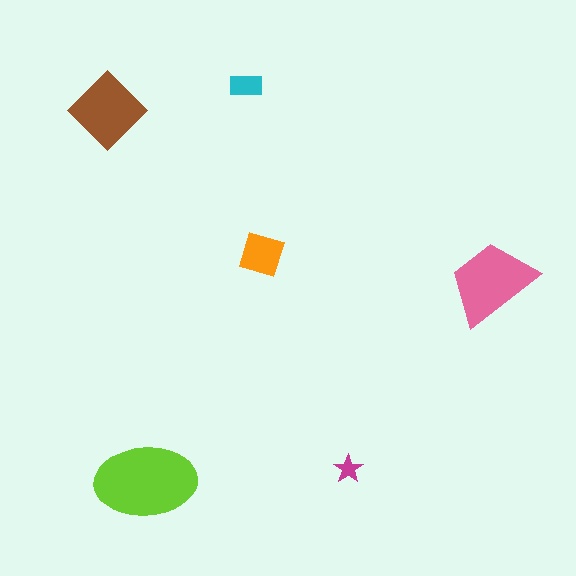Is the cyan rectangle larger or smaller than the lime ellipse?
Smaller.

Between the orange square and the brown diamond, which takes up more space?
The brown diamond.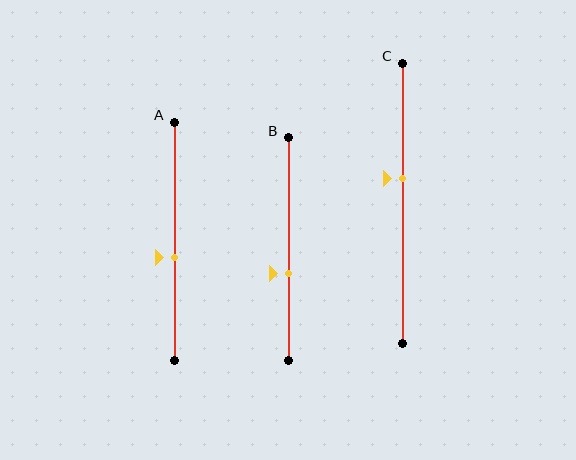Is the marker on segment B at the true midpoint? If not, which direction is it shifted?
No, the marker on segment B is shifted downward by about 11% of the segment length.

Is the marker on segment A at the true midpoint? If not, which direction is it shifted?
No, the marker on segment A is shifted downward by about 7% of the segment length.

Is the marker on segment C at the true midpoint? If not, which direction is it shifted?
No, the marker on segment C is shifted upward by about 9% of the segment length.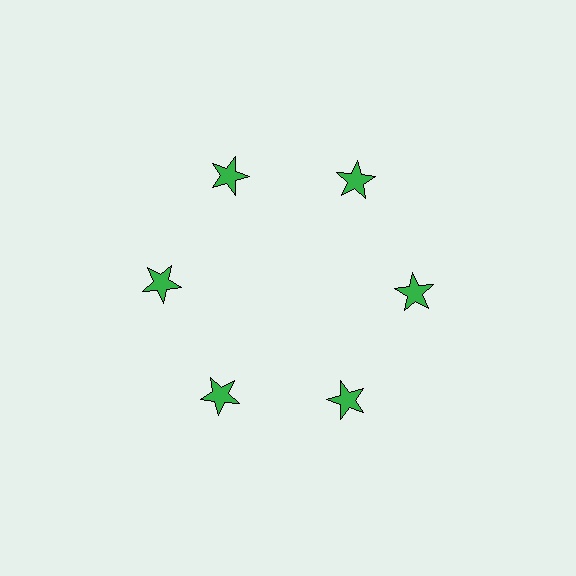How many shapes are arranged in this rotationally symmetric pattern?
There are 6 shapes, arranged in 6 groups of 1.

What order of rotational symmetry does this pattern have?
This pattern has 6-fold rotational symmetry.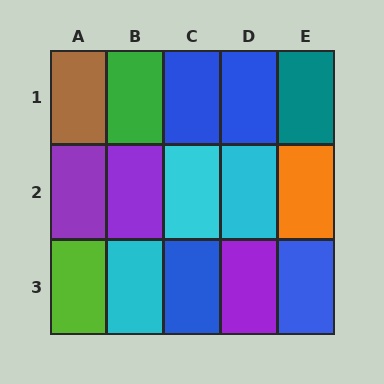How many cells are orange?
1 cell is orange.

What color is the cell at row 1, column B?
Green.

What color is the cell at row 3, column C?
Blue.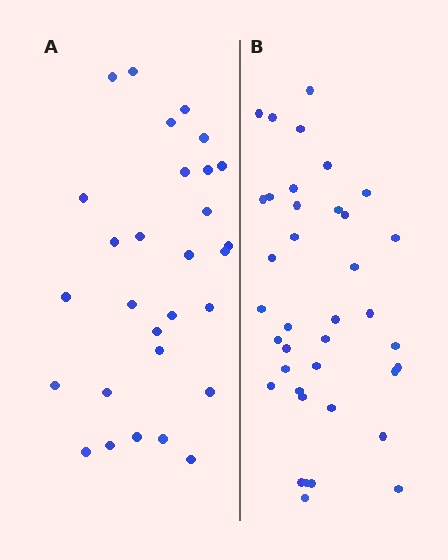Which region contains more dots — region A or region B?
Region B (the right region) has more dots.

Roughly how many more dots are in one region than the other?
Region B has roughly 8 or so more dots than region A.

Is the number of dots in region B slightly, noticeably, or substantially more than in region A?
Region B has noticeably more, but not dramatically so. The ratio is roughly 1.3 to 1.